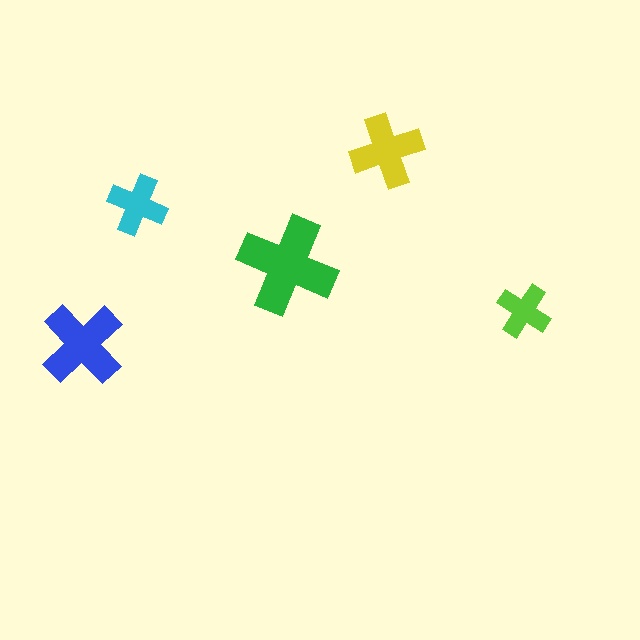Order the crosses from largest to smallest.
the green one, the blue one, the yellow one, the cyan one, the lime one.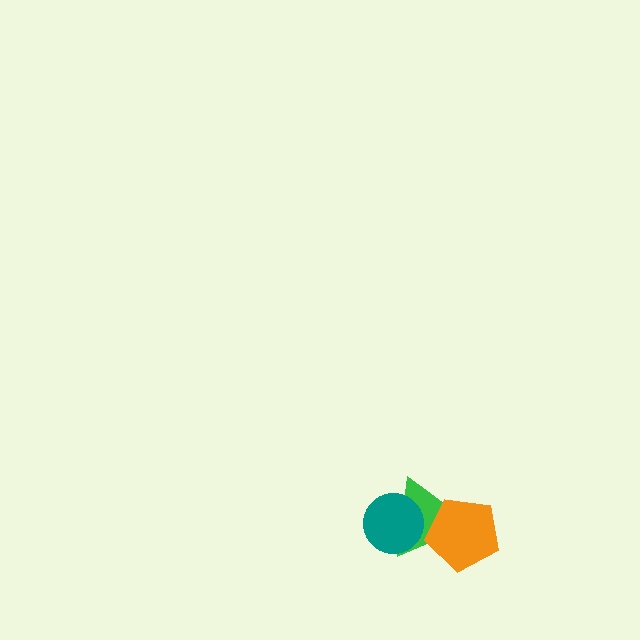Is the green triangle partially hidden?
Yes, it is partially covered by another shape.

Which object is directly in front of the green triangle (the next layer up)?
The orange pentagon is directly in front of the green triangle.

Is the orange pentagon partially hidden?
No, no other shape covers it.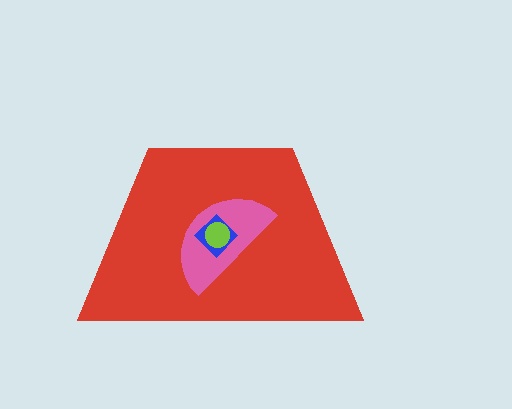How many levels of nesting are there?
4.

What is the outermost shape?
The red trapezoid.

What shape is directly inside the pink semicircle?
The blue diamond.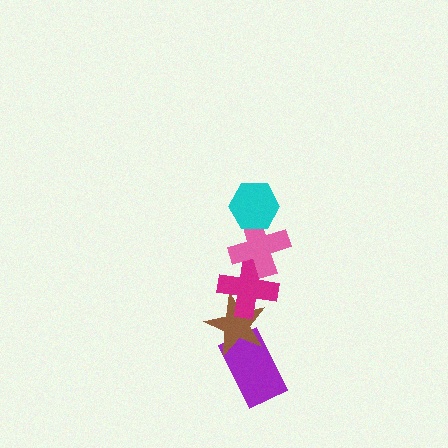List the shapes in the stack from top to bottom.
From top to bottom: the cyan hexagon, the pink cross, the magenta cross, the brown star, the purple rectangle.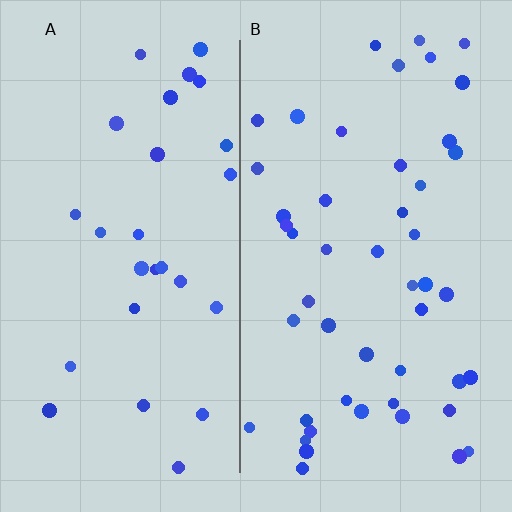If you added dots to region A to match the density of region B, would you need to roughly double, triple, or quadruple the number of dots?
Approximately double.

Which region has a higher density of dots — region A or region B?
B (the right).